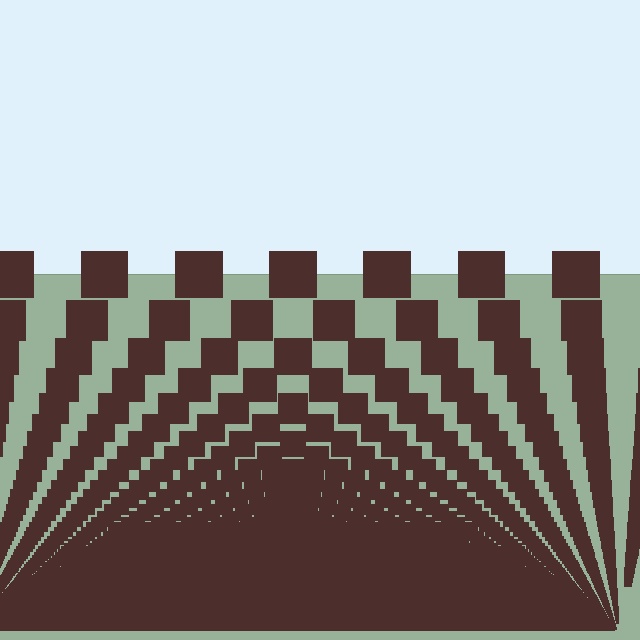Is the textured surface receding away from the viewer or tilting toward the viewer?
The surface appears to tilt toward the viewer. Texture elements get larger and sparser toward the top.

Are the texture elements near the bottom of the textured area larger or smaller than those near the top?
Smaller. The gradient is inverted — elements near the bottom are smaller and denser.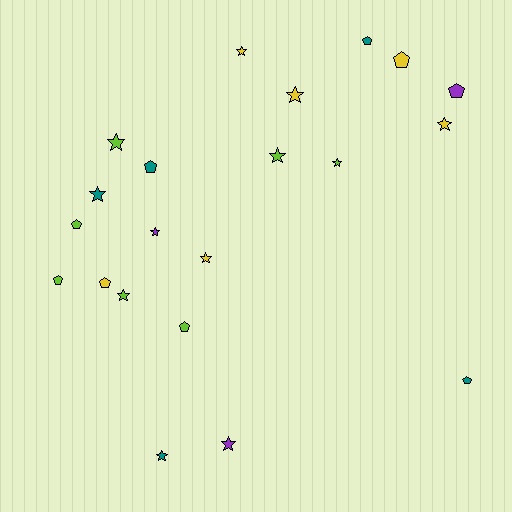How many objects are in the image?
There are 21 objects.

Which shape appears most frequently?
Star, with 12 objects.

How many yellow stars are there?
There are 4 yellow stars.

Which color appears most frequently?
Lime, with 7 objects.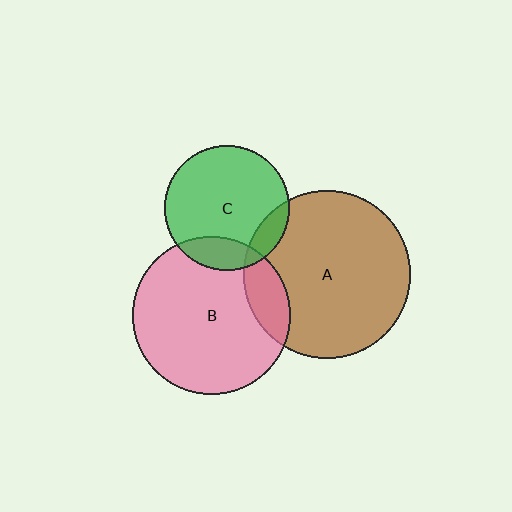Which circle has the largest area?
Circle A (brown).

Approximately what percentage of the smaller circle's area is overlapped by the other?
Approximately 15%.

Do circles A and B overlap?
Yes.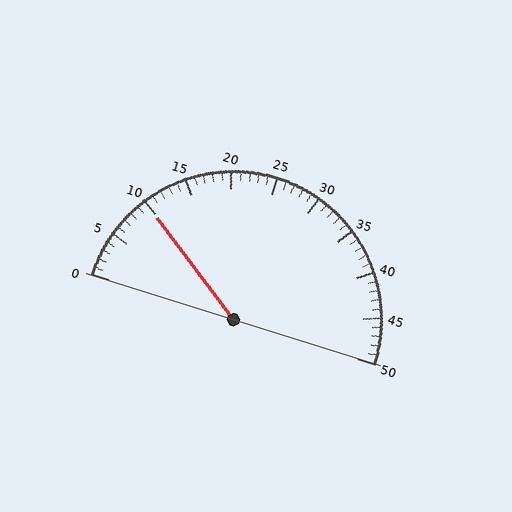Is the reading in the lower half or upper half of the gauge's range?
The reading is in the lower half of the range (0 to 50).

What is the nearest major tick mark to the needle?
The nearest major tick mark is 10.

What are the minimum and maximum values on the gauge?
The gauge ranges from 0 to 50.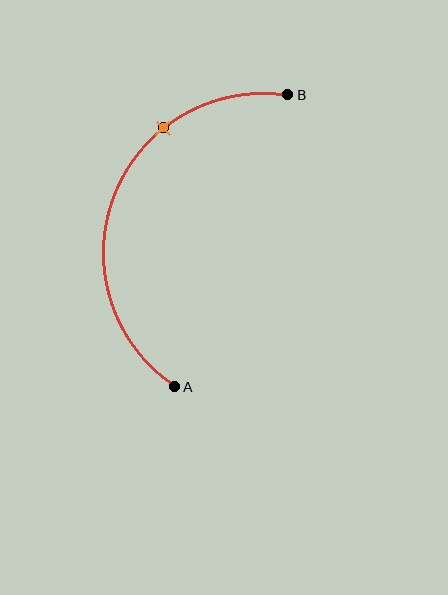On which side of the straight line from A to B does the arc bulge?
The arc bulges to the left of the straight line connecting A and B.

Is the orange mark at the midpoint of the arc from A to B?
No. The orange mark lies on the arc but is closer to endpoint B. The arc midpoint would be at the point on the curve equidistant along the arc from both A and B.